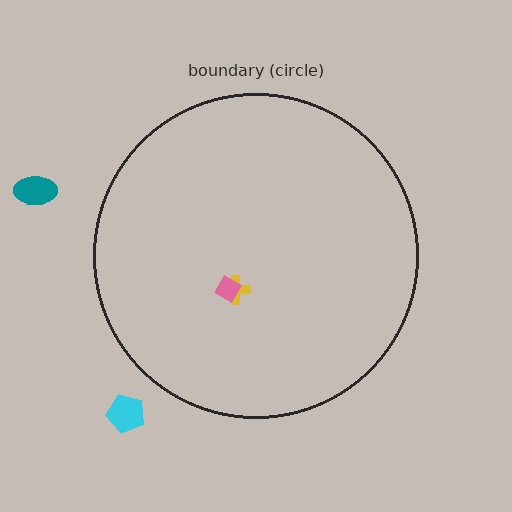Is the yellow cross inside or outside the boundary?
Inside.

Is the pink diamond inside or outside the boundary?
Inside.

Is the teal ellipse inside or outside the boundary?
Outside.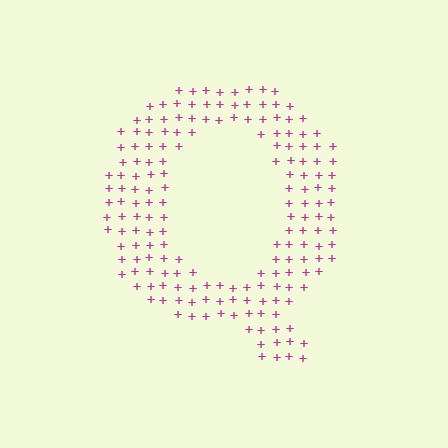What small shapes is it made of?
It is made of small plus signs.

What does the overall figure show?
The overall figure shows the letter Q.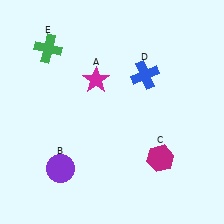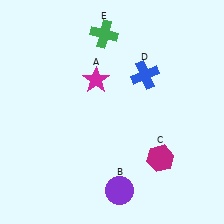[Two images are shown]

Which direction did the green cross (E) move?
The green cross (E) moved right.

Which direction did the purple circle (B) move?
The purple circle (B) moved right.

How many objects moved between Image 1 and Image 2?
2 objects moved between the two images.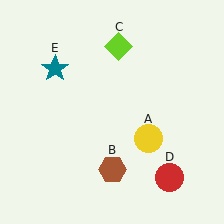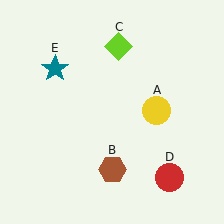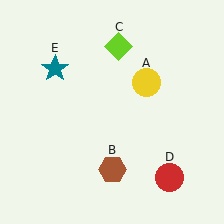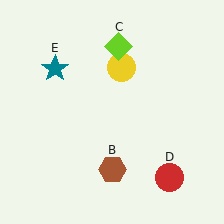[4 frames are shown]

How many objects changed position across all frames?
1 object changed position: yellow circle (object A).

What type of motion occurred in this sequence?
The yellow circle (object A) rotated counterclockwise around the center of the scene.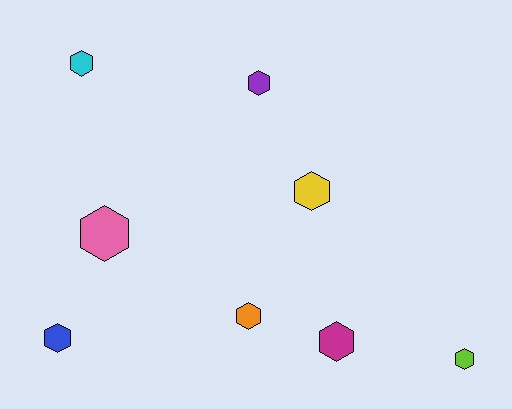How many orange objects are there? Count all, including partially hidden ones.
There is 1 orange object.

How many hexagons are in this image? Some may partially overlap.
There are 8 hexagons.